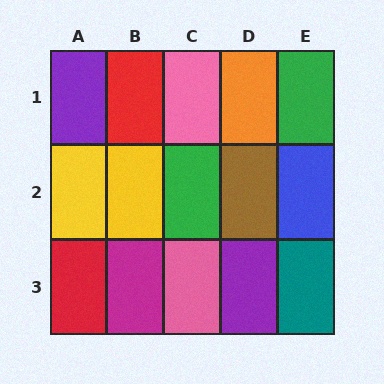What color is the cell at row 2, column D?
Brown.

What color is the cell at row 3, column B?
Magenta.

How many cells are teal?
1 cell is teal.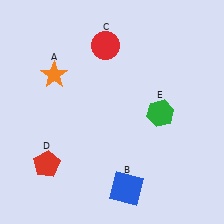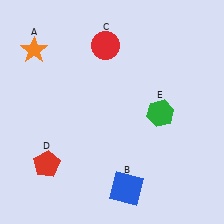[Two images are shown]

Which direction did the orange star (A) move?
The orange star (A) moved up.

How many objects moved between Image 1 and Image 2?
1 object moved between the two images.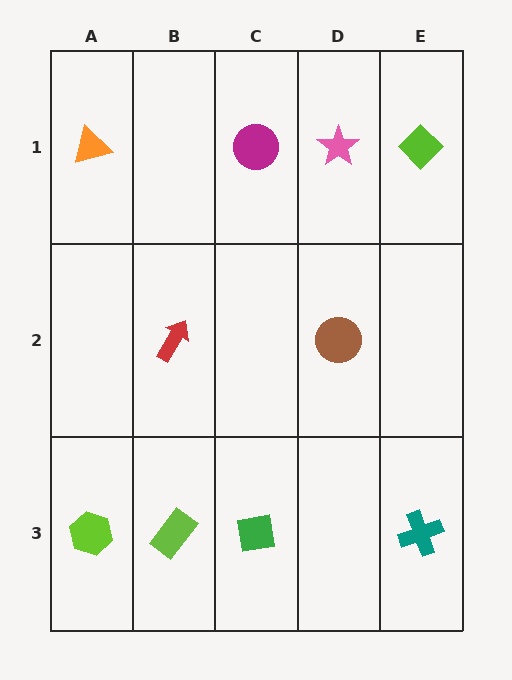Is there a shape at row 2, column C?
No, that cell is empty.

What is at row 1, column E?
A lime diamond.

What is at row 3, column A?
A lime hexagon.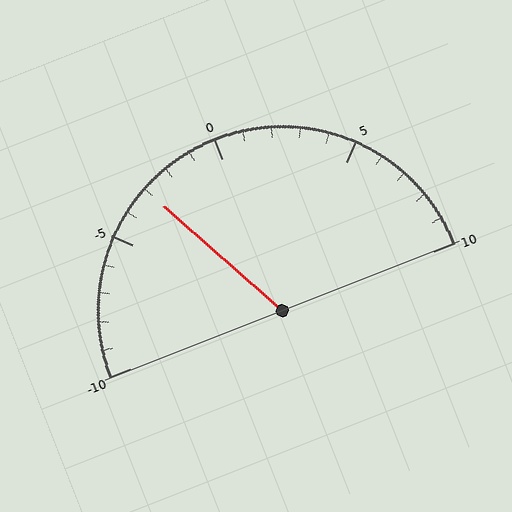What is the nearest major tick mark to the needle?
The nearest major tick mark is -5.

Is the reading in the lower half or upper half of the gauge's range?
The reading is in the lower half of the range (-10 to 10).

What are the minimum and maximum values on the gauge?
The gauge ranges from -10 to 10.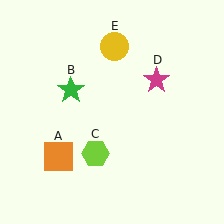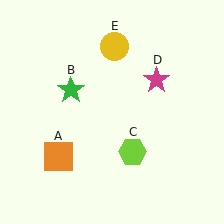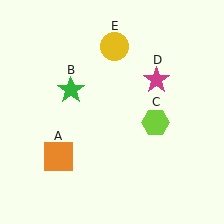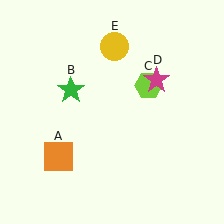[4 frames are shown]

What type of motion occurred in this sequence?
The lime hexagon (object C) rotated counterclockwise around the center of the scene.